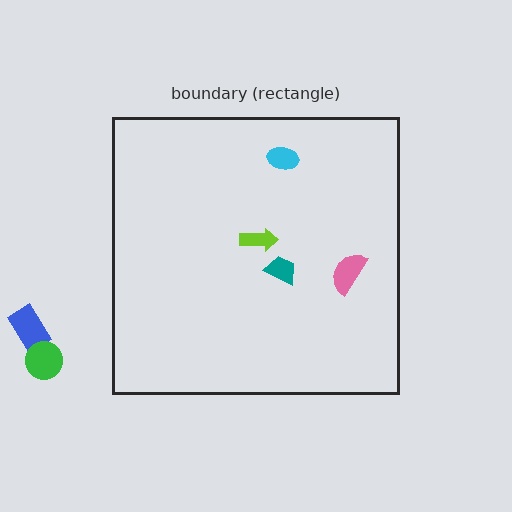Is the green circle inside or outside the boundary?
Outside.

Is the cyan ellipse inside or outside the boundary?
Inside.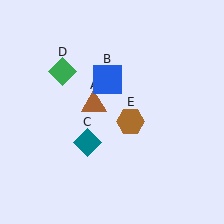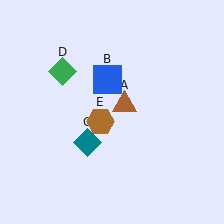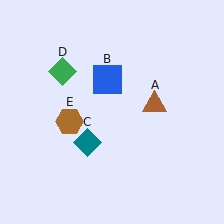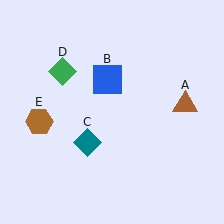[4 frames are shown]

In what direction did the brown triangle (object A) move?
The brown triangle (object A) moved right.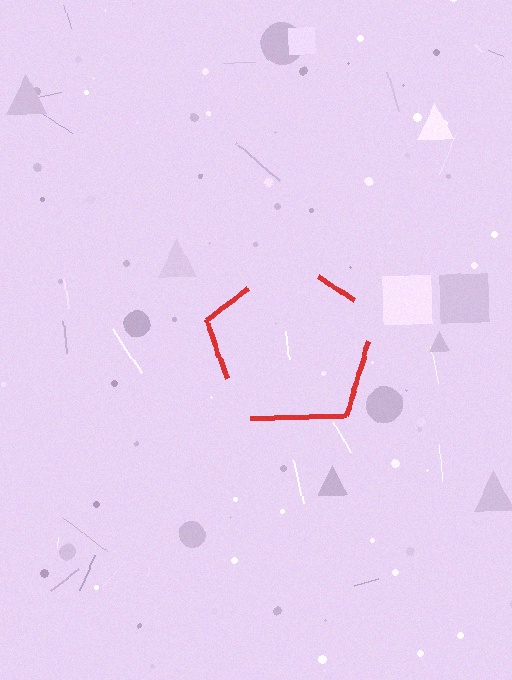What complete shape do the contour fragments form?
The contour fragments form a pentagon.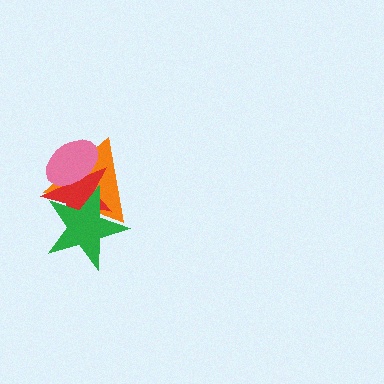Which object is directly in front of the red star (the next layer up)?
The pink ellipse is directly in front of the red star.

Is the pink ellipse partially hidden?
Yes, it is partially covered by another shape.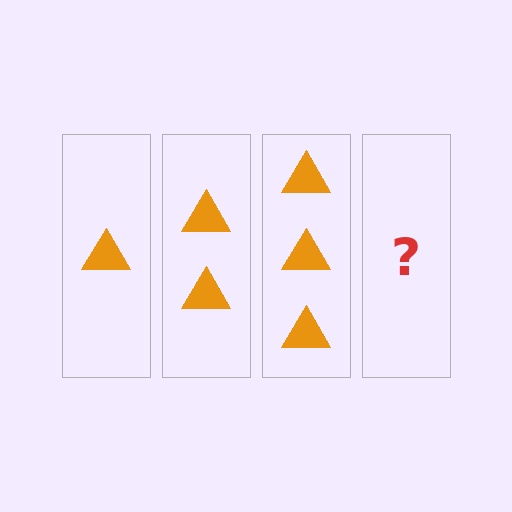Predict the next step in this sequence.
The next step is 4 triangles.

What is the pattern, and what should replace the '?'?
The pattern is that each step adds one more triangle. The '?' should be 4 triangles.